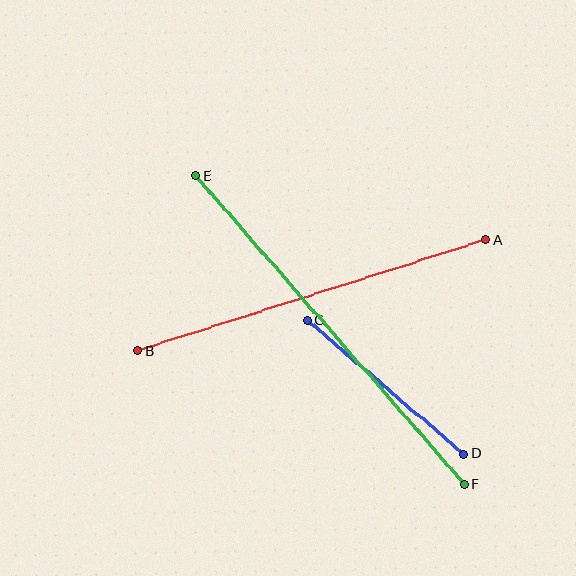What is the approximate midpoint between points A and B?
The midpoint is at approximately (312, 295) pixels.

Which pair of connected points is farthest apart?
Points E and F are farthest apart.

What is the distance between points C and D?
The distance is approximately 206 pixels.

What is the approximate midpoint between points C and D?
The midpoint is at approximately (385, 387) pixels.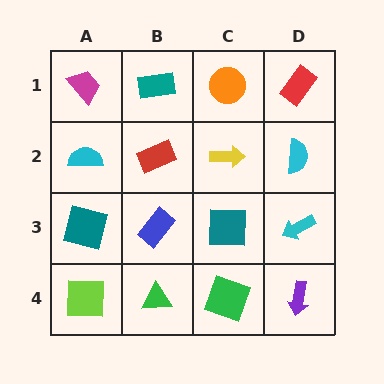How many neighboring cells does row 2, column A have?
3.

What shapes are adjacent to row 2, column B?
A teal rectangle (row 1, column B), a blue rectangle (row 3, column B), a cyan semicircle (row 2, column A), a yellow arrow (row 2, column C).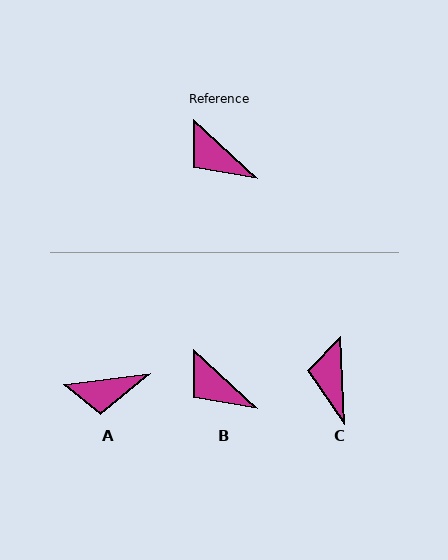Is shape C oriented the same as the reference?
No, it is off by about 45 degrees.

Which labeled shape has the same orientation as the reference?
B.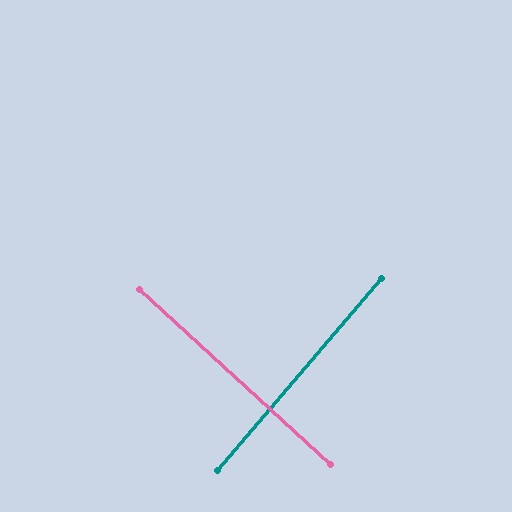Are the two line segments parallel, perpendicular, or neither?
Perpendicular — they meet at approximately 88°.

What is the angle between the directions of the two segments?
Approximately 88 degrees.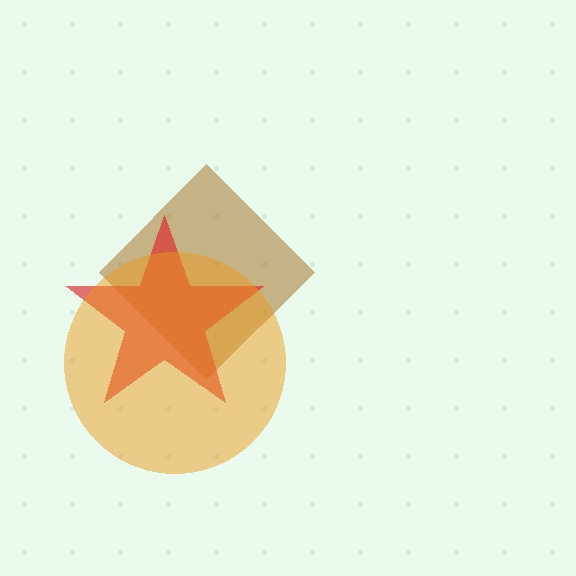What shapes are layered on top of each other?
The layered shapes are: a brown diamond, a red star, an orange circle.